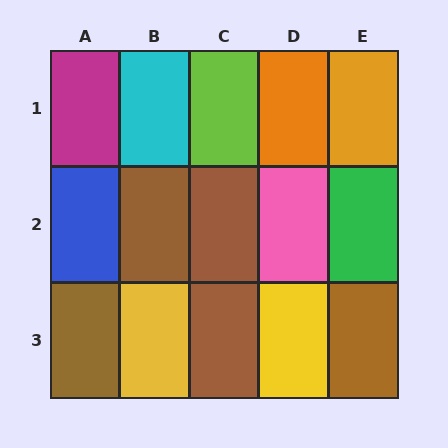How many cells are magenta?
1 cell is magenta.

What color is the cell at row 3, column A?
Brown.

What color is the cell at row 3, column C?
Brown.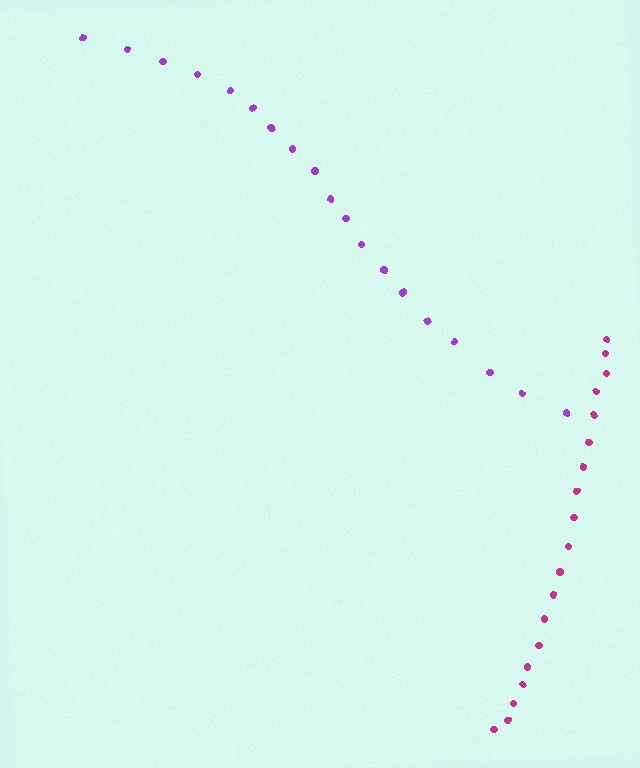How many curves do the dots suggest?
There are 2 distinct paths.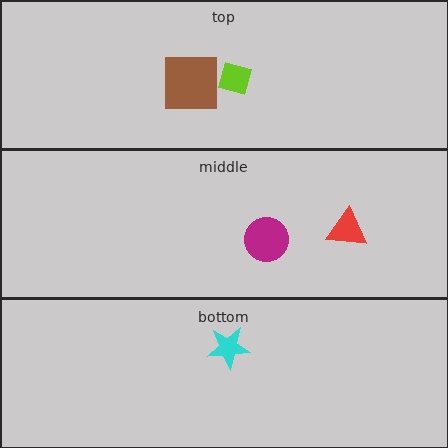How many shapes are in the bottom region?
1.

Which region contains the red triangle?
The middle region.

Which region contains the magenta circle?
The middle region.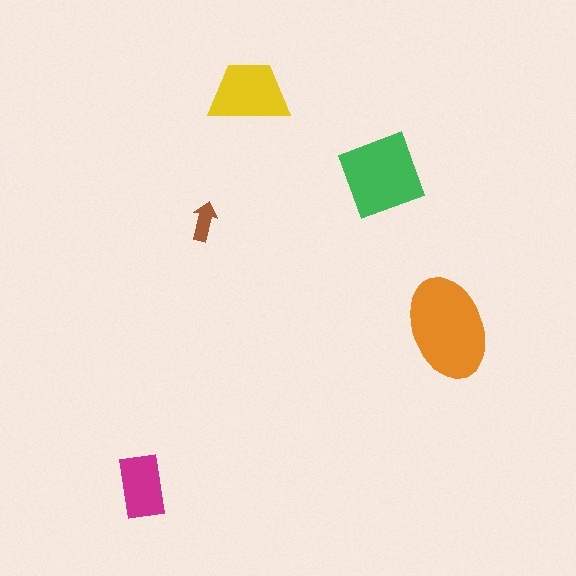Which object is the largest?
The orange ellipse.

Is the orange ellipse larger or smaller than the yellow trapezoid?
Larger.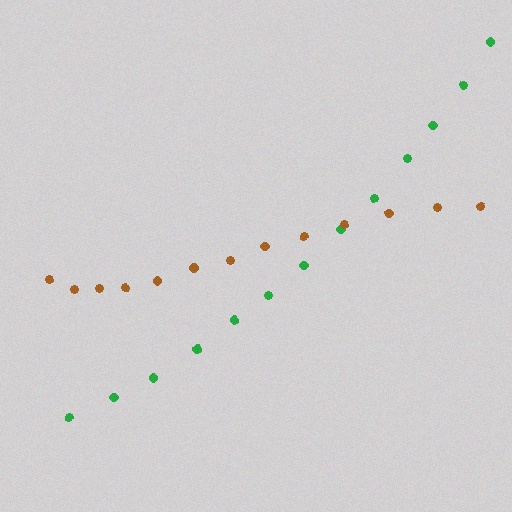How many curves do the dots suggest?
There are 2 distinct paths.